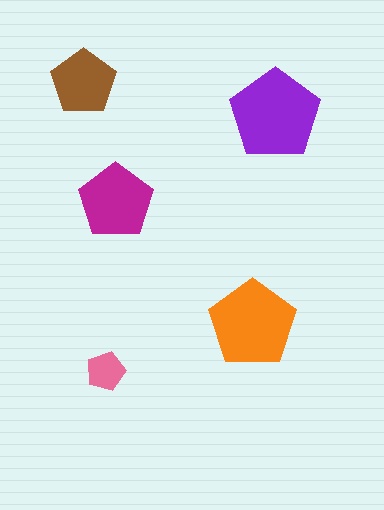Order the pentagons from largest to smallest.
the purple one, the orange one, the magenta one, the brown one, the pink one.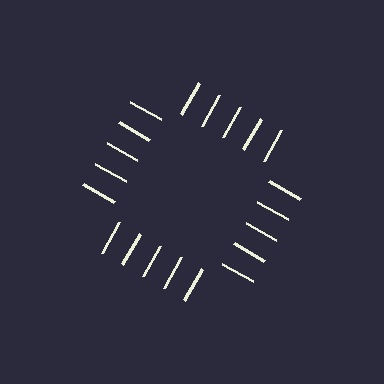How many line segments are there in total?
20 — 5 along each of the 4 edges.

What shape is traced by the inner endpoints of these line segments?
An illusory square — the line segments terminate on its edges but no continuous stroke is drawn.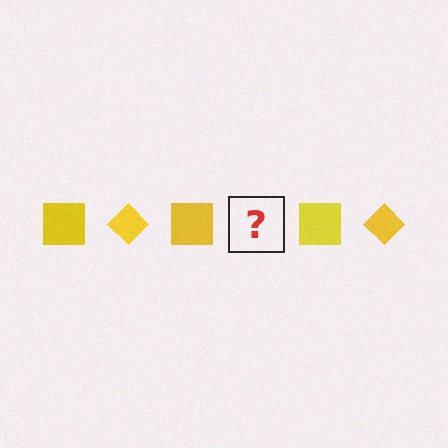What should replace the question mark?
The question mark should be replaced with a yellow diamond.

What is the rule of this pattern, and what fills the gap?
The rule is that the pattern cycles through square, diamond shapes in yellow. The gap should be filled with a yellow diamond.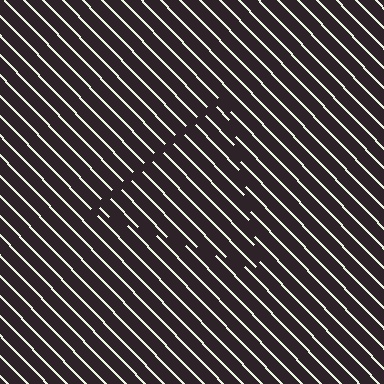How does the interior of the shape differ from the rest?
The interior of the shape contains the same grating, shifted by half a period — the contour is defined by the phase discontinuity where line-ends from the inner and outer gratings abut.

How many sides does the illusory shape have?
3 sides — the line-ends trace a triangle.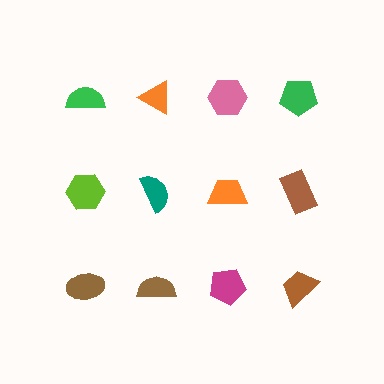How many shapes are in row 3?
4 shapes.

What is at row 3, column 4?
A brown trapezoid.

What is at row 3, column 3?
A magenta pentagon.